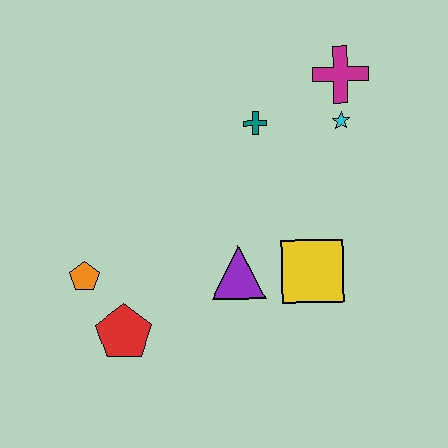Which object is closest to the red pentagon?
The orange pentagon is closest to the red pentagon.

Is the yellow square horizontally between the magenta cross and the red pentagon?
Yes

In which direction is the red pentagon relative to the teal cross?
The red pentagon is below the teal cross.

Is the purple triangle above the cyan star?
No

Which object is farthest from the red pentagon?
The magenta cross is farthest from the red pentagon.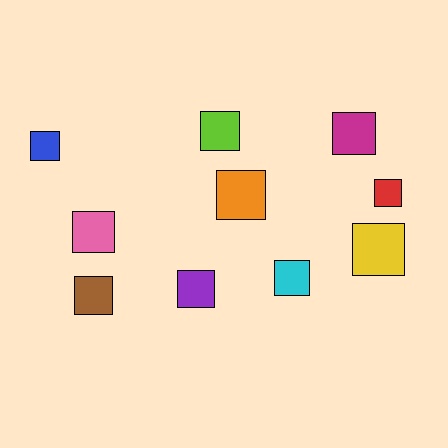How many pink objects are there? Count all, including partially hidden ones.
There is 1 pink object.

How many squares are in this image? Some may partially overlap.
There are 10 squares.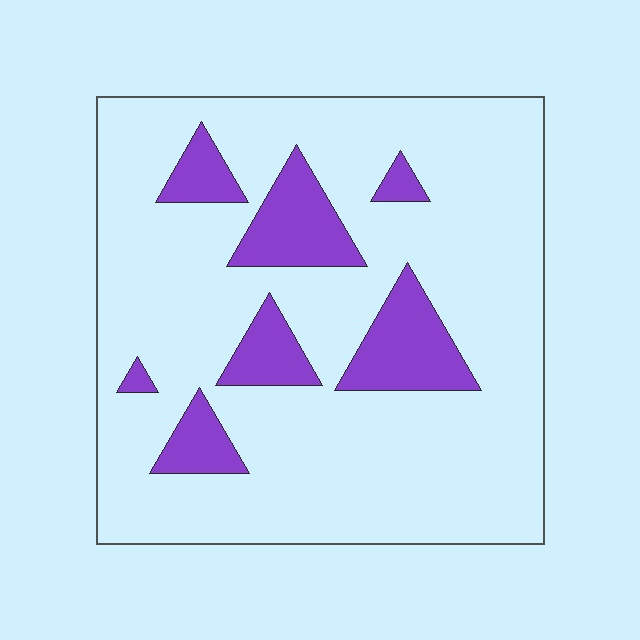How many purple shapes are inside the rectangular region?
7.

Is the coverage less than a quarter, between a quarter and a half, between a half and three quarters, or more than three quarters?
Less than a quarter.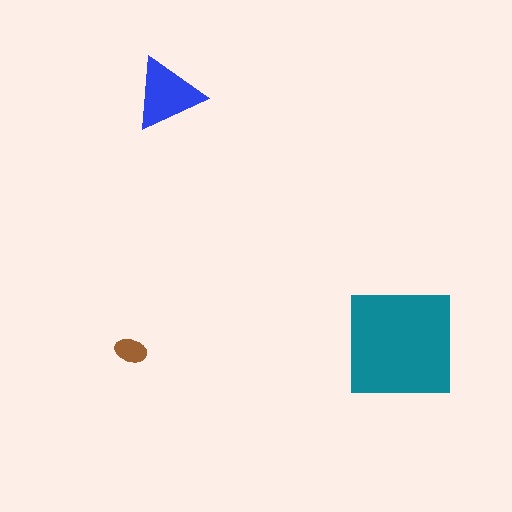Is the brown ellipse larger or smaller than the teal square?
Smaller.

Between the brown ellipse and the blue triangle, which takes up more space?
The blue triangle.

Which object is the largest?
The teal square.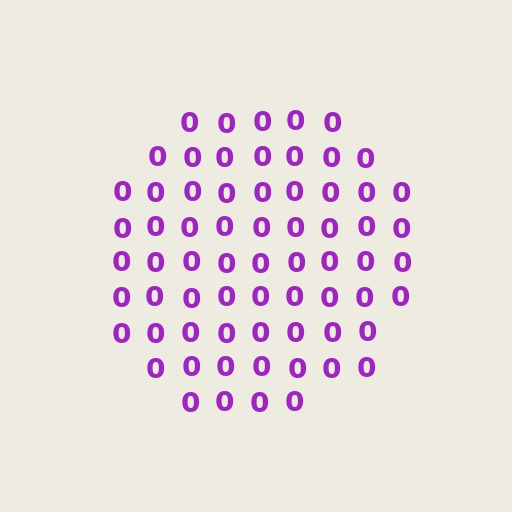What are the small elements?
The small elements are digit 0's.